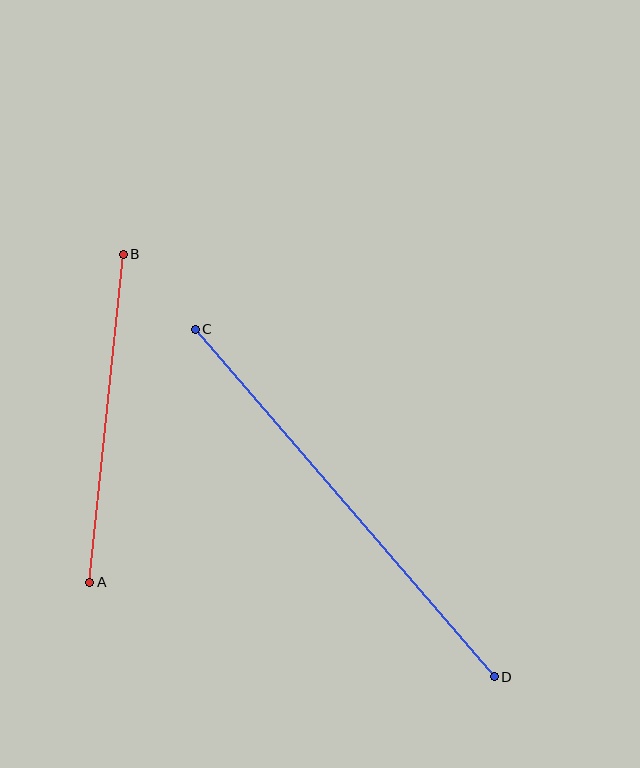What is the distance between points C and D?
The distance is approximately 458 pixels.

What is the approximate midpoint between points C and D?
The midpoint is at approximately (345, 503) pixels.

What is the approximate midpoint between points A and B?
The midpoint is at approximately (106, 418) pixels.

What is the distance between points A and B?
The distance is approximately 329 pixels.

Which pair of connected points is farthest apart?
Points C and D are farthest apart.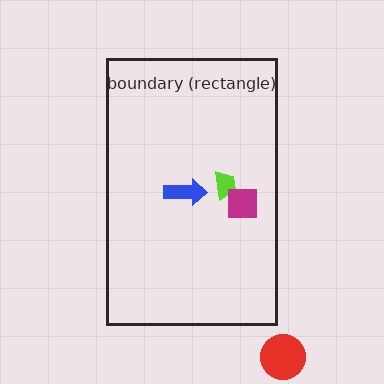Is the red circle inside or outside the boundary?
Outside.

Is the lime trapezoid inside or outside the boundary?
Inside.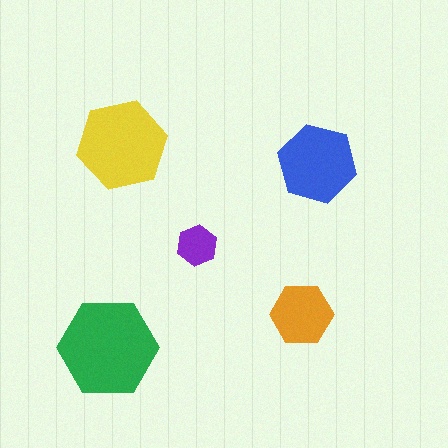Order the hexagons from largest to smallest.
the green one, the yellow one, the blue one, the orange one, the purple one.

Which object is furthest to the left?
The green hexagon is leftmost.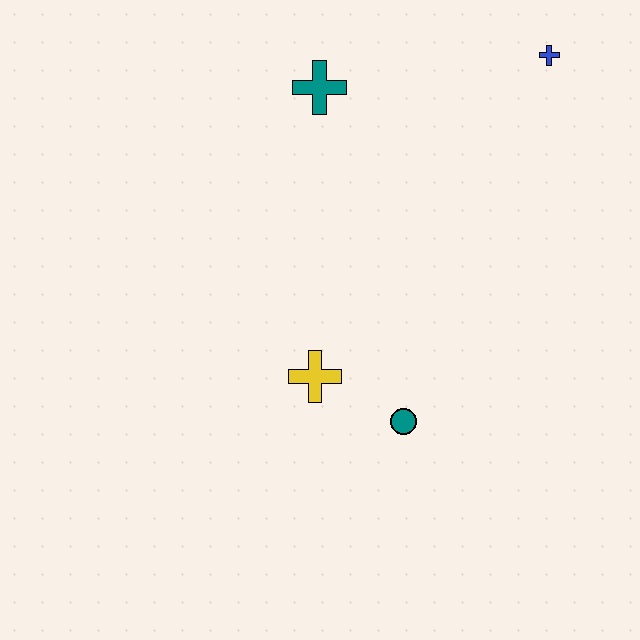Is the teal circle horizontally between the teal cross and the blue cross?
Yes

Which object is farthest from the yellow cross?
The blue cross is farthest from the yellow cross.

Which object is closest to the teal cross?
The blue cross is closest to the teal cross.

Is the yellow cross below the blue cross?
Yes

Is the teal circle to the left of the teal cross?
No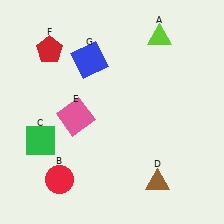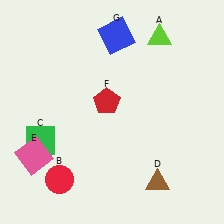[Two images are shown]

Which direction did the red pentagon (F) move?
The red pentagon (F) moved right.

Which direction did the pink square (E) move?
The pink square (E) moved left.